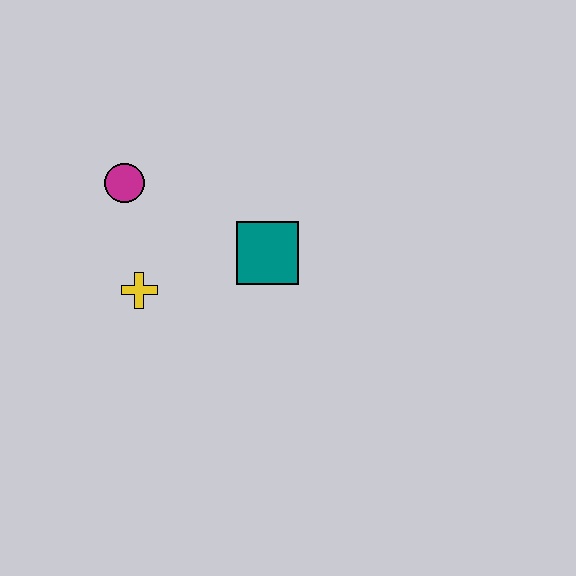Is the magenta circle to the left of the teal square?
Yes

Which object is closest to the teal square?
The yellow cross is closest to the teal square.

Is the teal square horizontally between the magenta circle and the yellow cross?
No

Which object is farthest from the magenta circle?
The teal square is farthest from the magenta circle.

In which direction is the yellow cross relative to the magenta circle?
The yellow cross is below the magenta circle.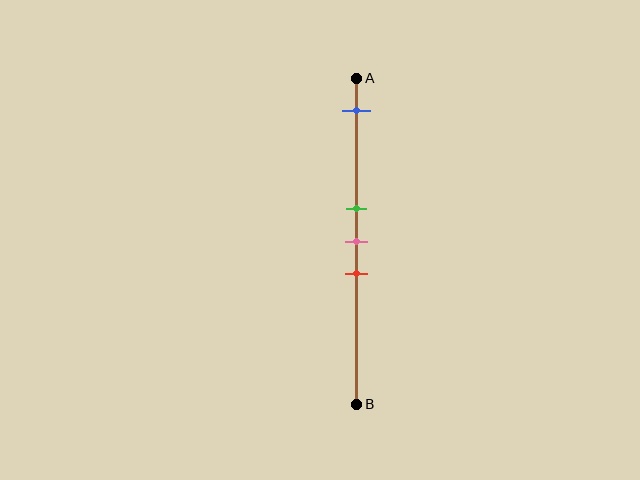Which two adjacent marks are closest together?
The green and pink marks are the closest adjacent pair.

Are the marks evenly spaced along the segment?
No, the marks are not evenly spaced.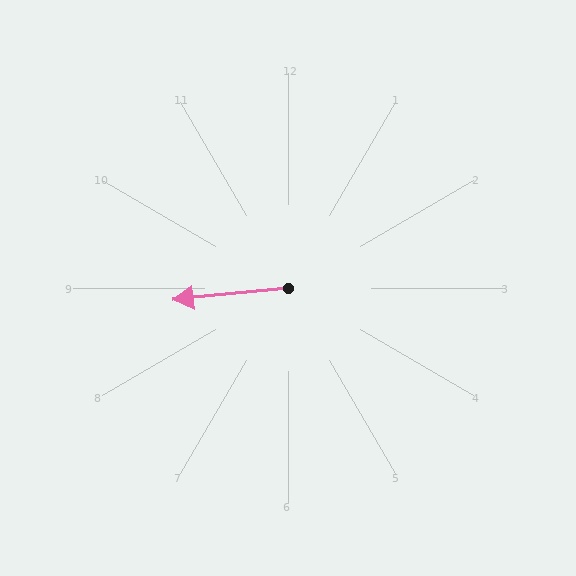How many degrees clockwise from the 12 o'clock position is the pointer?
Approximately 264 degrees.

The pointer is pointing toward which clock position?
Roughly 9 o'clock.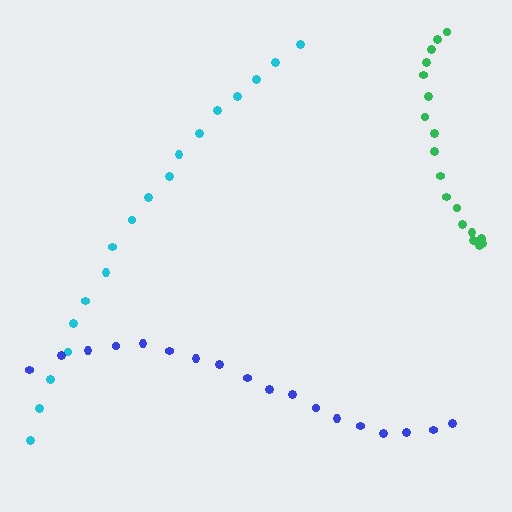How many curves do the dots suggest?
There are 3 distinct paths.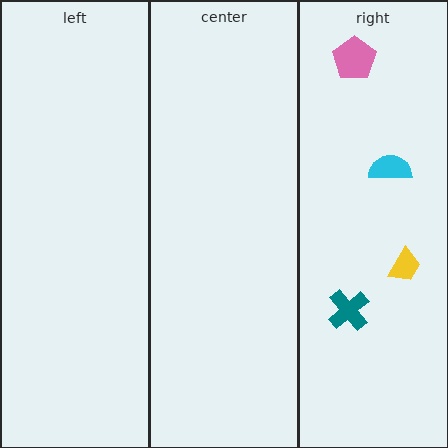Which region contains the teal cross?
The right region.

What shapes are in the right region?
The yellow trapezoid, the pink pentagon, the teal cross, the cyan semicircle.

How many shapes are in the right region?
4.